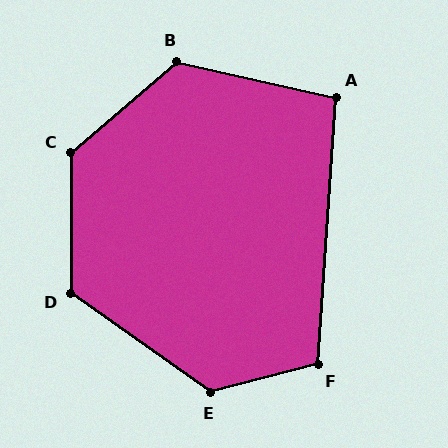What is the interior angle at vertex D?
Approximately 125 degrees (obtuse).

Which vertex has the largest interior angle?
C, at approximately 131 degrees.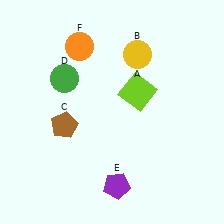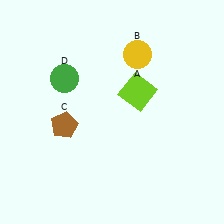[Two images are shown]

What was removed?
The purple pentagon (E), the orange circle (F) were removed in Image 2.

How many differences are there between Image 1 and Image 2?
There are 2 differences between the two images.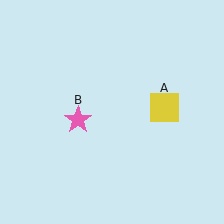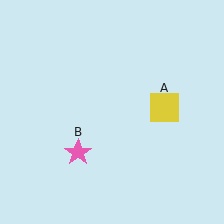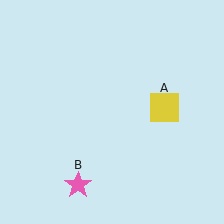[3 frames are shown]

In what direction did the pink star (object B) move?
The pink star (object B) moved down.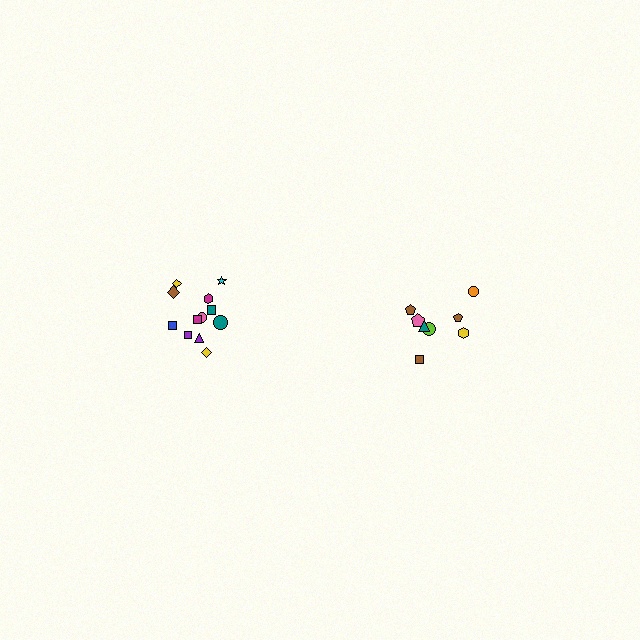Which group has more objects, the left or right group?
The left group.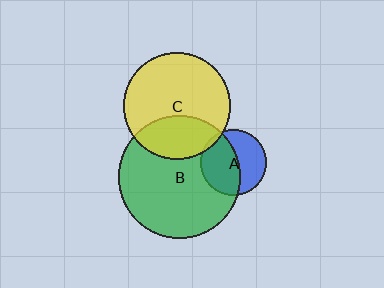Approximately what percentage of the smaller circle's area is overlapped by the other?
Approximately 55%.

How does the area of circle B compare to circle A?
Approximately 3.4 times.